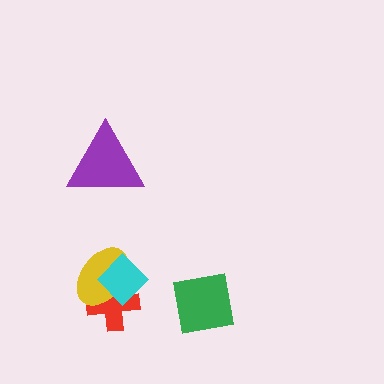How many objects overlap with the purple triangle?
0 objects overlap with the purple triangle.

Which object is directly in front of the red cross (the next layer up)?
The yellow ellipse is directly in front of the red cross.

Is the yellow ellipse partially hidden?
Yes, it is partially covered by another shape.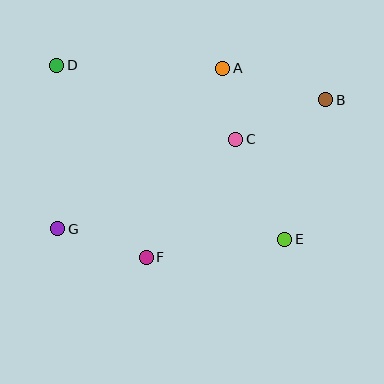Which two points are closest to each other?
Points A and C are closest to each other.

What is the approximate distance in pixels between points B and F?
The distance between B and F is approximately 239 pixels.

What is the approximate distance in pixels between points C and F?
The distance between C and F is approximately 148 pixels.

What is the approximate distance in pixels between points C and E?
The distance between C and E is approximately 112 pixels.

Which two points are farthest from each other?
Points B and G are farthest from each other.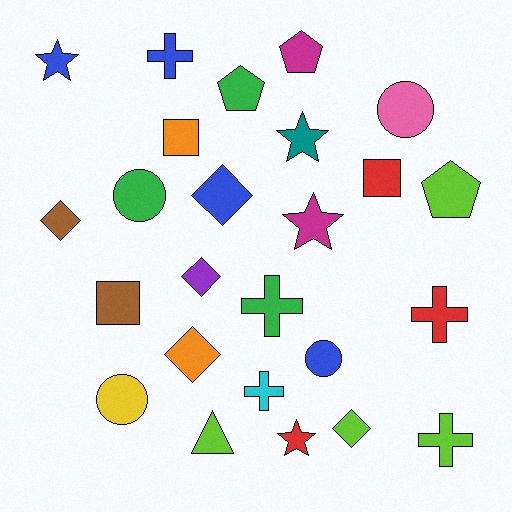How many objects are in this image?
There are 25 objects.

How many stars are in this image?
There are 4 stars.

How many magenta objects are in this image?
There are 2 magenta objects.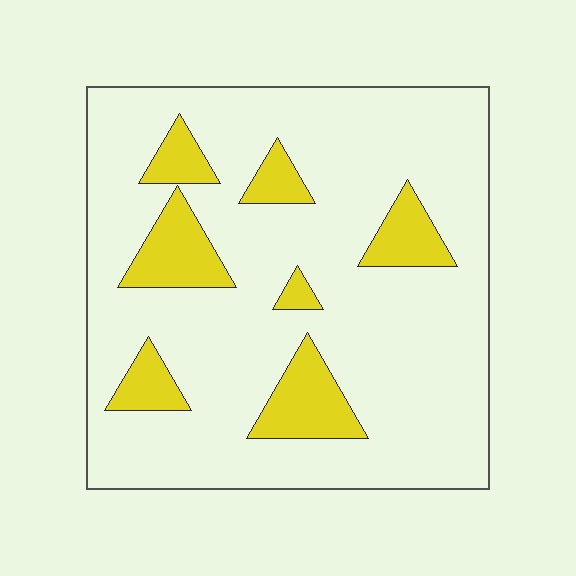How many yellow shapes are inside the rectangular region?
7.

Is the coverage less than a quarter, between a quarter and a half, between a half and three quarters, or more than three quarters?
Less than a quarter.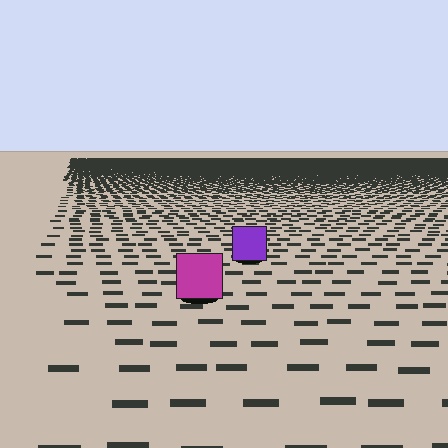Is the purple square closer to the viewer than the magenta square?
No. The magenta square is closer — you can tell from the texture gradient: the ground texture is coarser near it.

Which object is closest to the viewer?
The magenta square is closest. The texture marks near it are larger and more spread out.